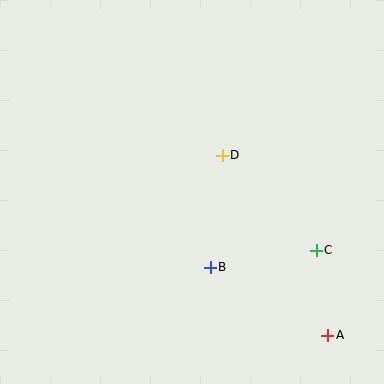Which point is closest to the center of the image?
Point D at (222, 155) is closest to the center.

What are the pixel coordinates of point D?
Point D is at (222, 155).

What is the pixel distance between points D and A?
The distance between D and A is 209 pixels.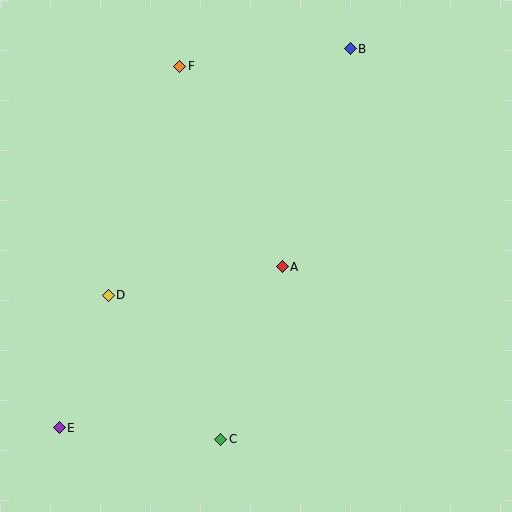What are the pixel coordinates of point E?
Point E is at (59, 428).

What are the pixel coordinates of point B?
Point B is at (350, 49).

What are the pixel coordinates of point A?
Point A is at (282, 267).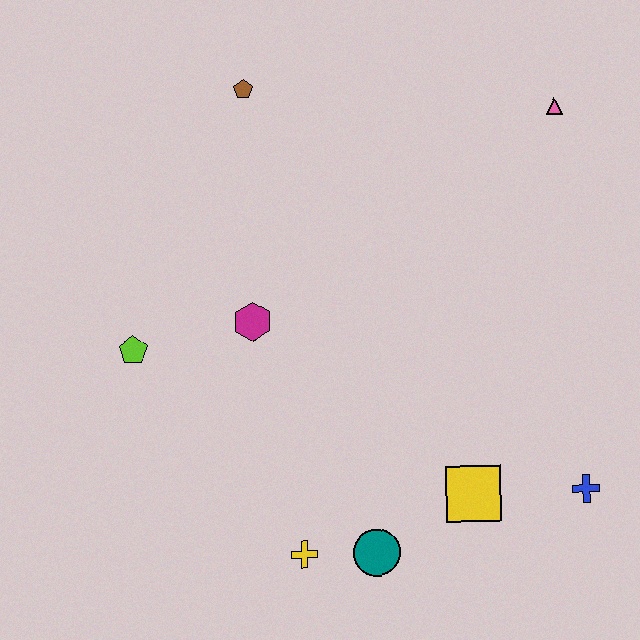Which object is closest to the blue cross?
The yellow square is closest to the blue cross.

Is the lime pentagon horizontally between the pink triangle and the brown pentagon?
No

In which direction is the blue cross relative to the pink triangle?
The blue cross is below the pink triangle.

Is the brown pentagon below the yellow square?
No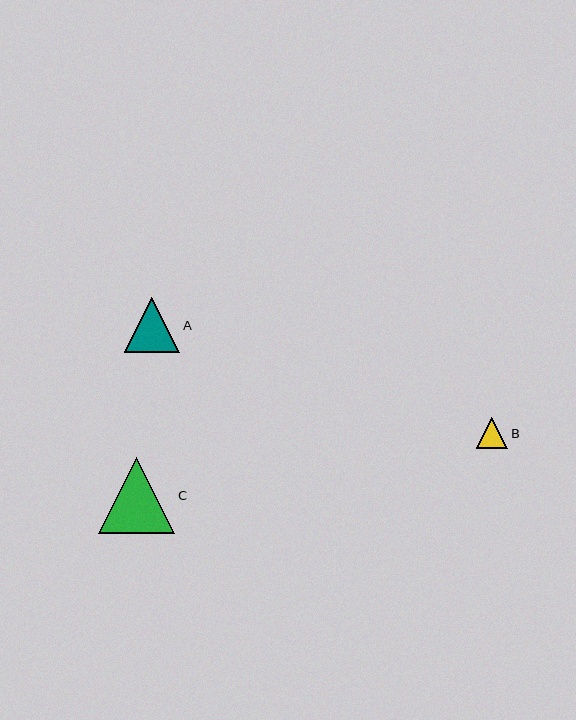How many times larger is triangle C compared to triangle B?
Triangle C is approximately 2.4 times the size of triangle B.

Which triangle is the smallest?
Triangle B is the smallest with a size of approximately 32 pixels.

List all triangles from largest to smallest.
From largest to smallest: C, A, B.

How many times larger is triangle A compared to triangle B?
Triangle A is approximately 1.8 times the size of triangle B.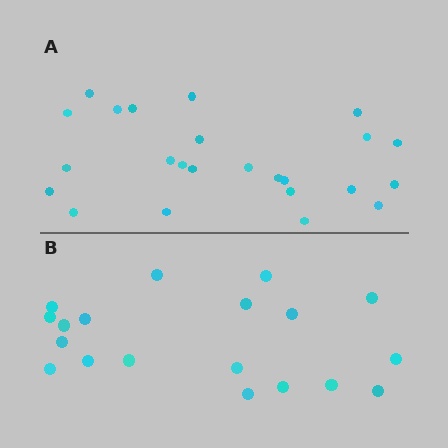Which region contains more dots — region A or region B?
Region A (the top region) has more dots.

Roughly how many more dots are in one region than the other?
Region A has about 5 more dots than region B.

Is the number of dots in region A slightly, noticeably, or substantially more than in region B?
Region A has noticeably more, but not dramatically so. The ratio is roughly 1.3 to 1.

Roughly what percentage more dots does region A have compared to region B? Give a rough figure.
About 25% more.